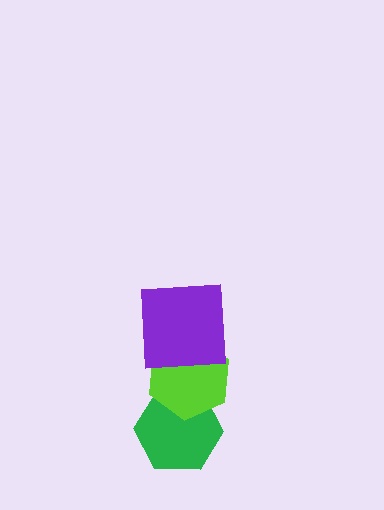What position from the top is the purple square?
The purple square is 1st from the top.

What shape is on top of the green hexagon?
The lime hexagon is on top of the green hexagon.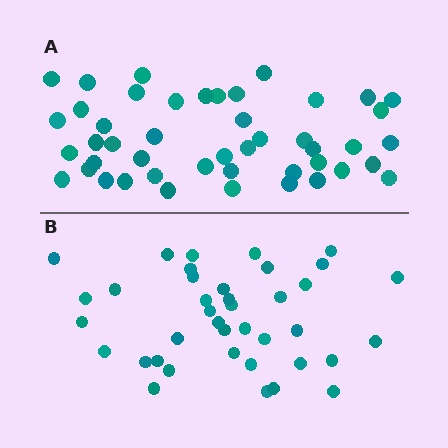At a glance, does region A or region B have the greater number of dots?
Region A (the top region) has more dots.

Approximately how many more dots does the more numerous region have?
Region A has roughly 8 or so more dots than region B.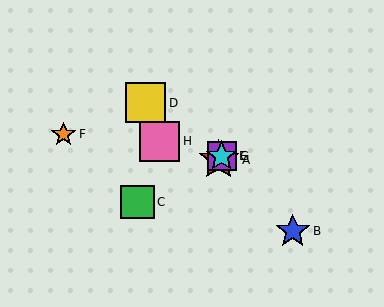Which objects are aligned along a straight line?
Objects A, E, G are aligned along a straight line.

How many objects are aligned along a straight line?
3 objects (A, E, G) are aligned along a straight line.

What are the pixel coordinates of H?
Object H is at (160, 141).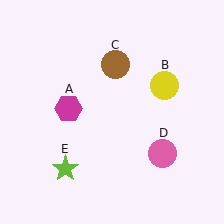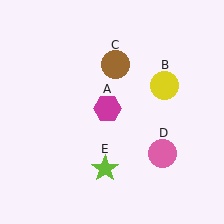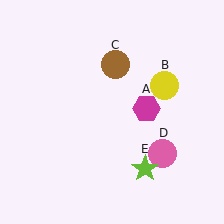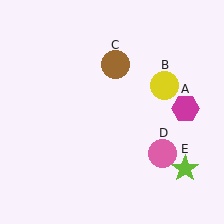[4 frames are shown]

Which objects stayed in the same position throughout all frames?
Yellow circle (object B) and brown circle (object C) and pink circle (object D) remained stationary.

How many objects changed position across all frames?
2 objects changed position: magenta hexagon (object A), lime star (object E).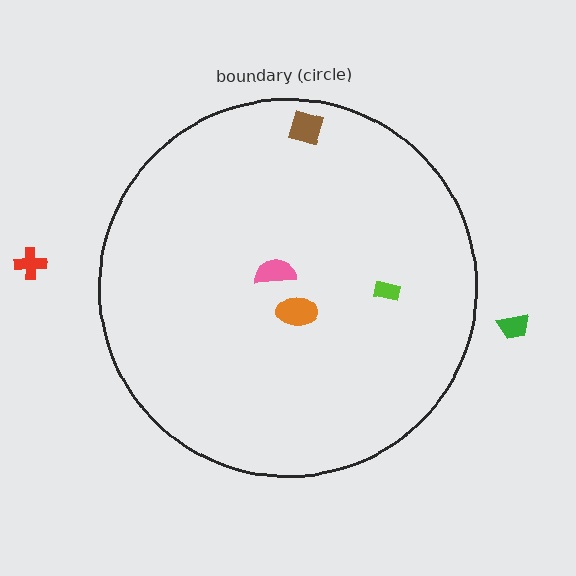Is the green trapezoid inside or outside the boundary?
Outside.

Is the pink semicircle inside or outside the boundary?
Inside.